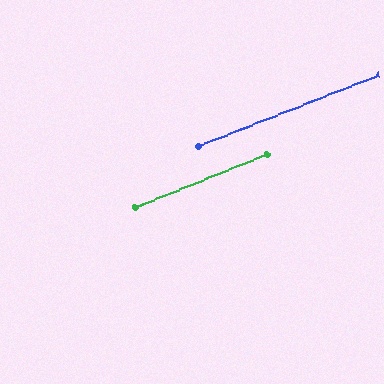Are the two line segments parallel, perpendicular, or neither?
Parallel — their directions differ by only 0.5°.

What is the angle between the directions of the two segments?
Approximately 0 degrees.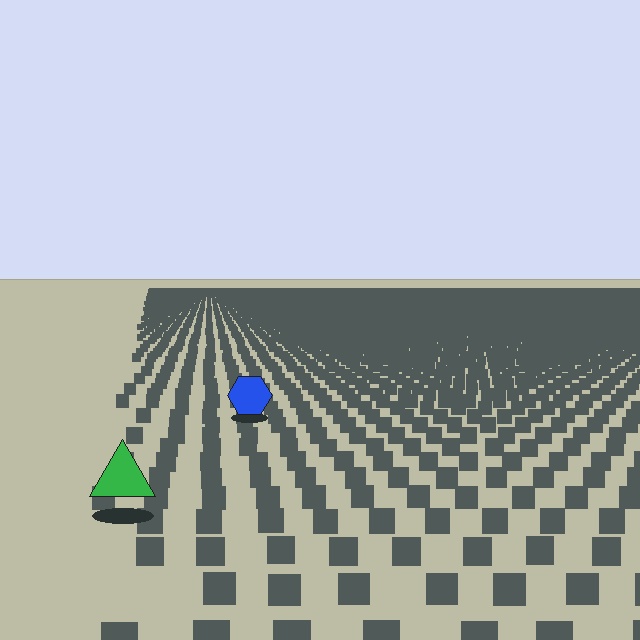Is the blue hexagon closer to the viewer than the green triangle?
No. The green triangle is closer — you can tell from the texture gradient: the ground texture is coarser near it.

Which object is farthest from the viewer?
The blue hexagon is farthest from the viewer. It appears smaller and the ground texture around it is denser.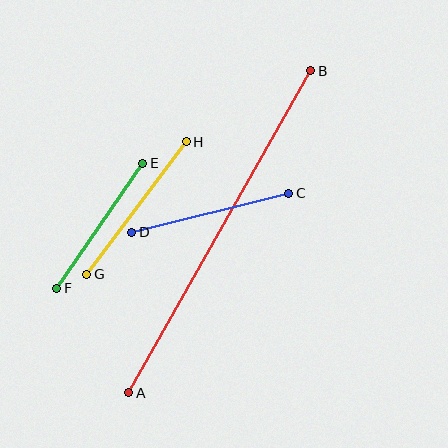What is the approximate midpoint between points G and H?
The midpoint is at approximately (136, 208) pixels.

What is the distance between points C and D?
The distance is approximately 162 pixels.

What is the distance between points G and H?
The distance is approximately 166 pixels.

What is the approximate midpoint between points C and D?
The midpoint is at approximately (210, 213) pixels.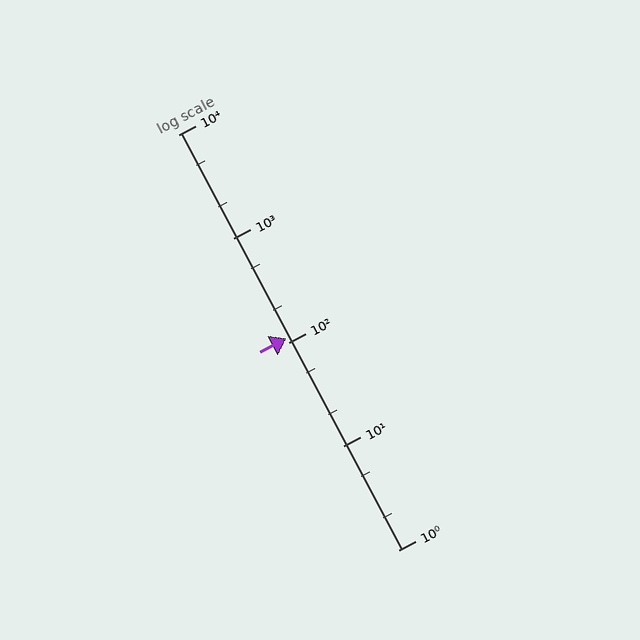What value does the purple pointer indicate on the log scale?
The pointer indicates approximately 110.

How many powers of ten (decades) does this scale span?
The scale spans 4 decades, from 1 to 10000.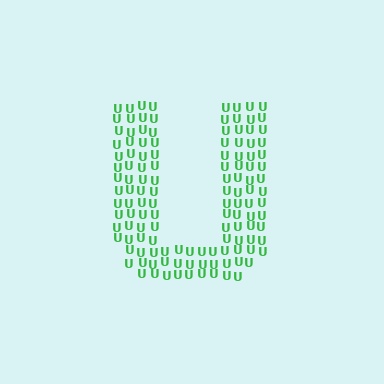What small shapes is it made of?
It is made of small letter U's.